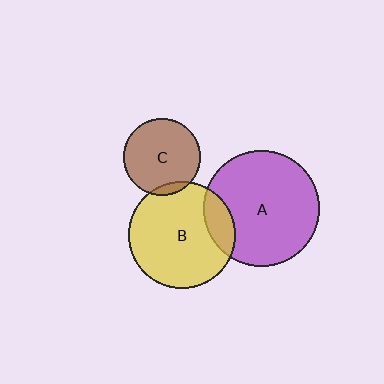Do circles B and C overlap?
Yes.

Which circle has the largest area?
Circle A (purple).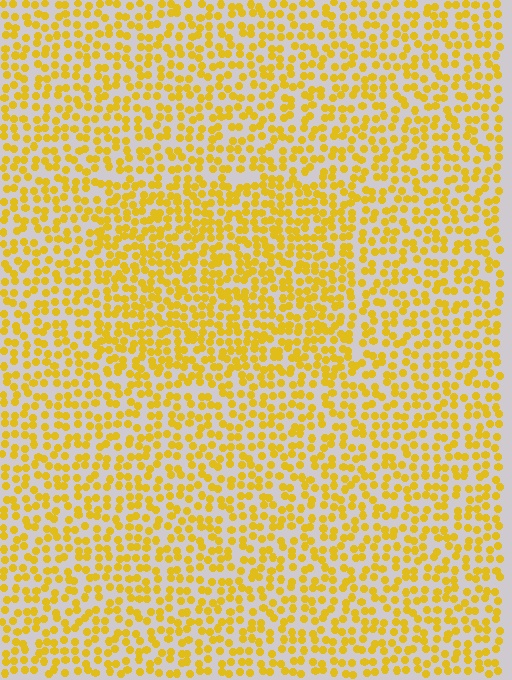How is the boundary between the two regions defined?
The boundary is defined by a change in element density (approximately 1.4x ratio). All elements are the same color, size, and shape.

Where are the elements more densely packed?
The elements are more densely packed inside the rectangle boundary.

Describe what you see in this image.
The image contains small yellow elements arranged at two different densities. A rectangle-shaped region is visible where the elements are more densely packed than the surrounding area.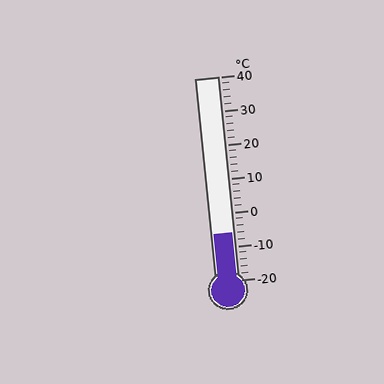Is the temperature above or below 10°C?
The temperature is below 10°C.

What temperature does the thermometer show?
The thermometer shows approximately -6°C.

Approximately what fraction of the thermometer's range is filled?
The thermometer is filled to approximately 25% of its range.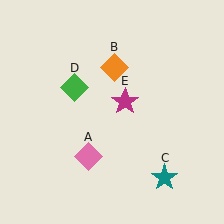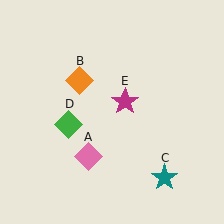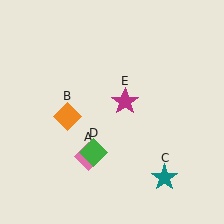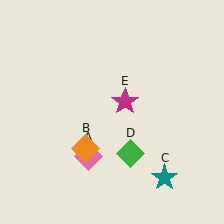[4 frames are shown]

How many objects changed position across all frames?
2 objects changed position: orange diamond (object B), green diamond (object D).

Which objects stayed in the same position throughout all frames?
Pink diamond (object A) and teal star (object C) and magenta star (object E) remained stationary.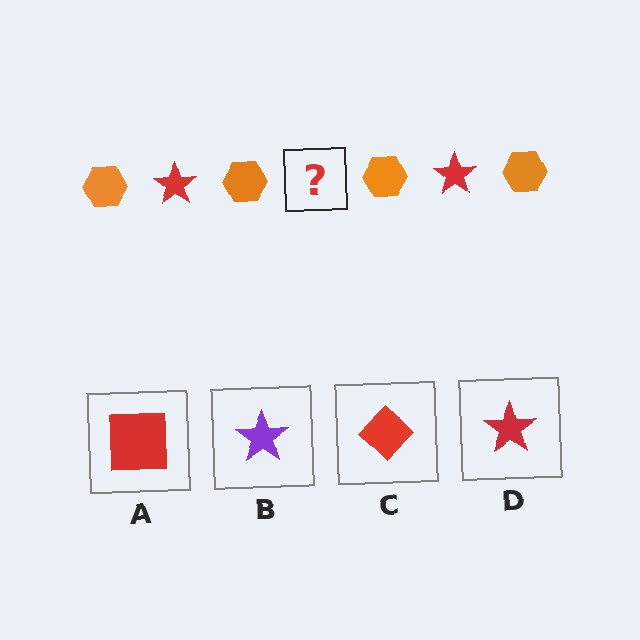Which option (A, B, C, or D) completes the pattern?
D.